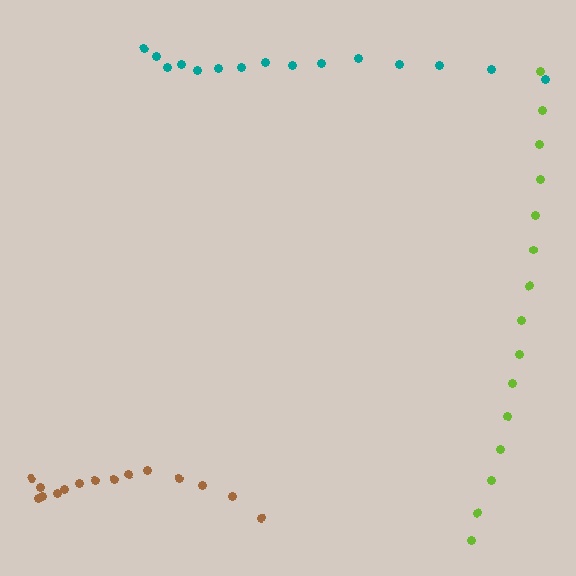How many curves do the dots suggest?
There are 3 distinct paths.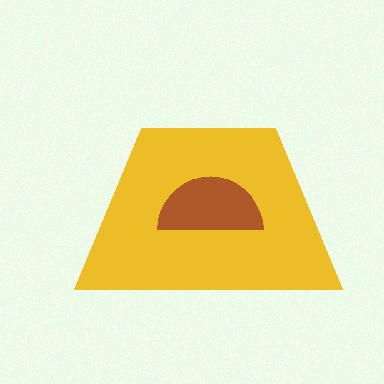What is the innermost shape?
The brown semicircle.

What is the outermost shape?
The yellow trapezoid.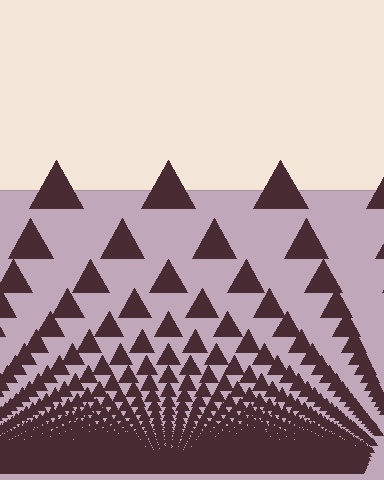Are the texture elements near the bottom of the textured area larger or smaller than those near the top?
Smaller. The gradient is inverted — elements near the bottom are smaller and denser.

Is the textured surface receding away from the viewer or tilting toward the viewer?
The surface appears to tilt toward the viewer. Texture elements get larger and sparser toward the top.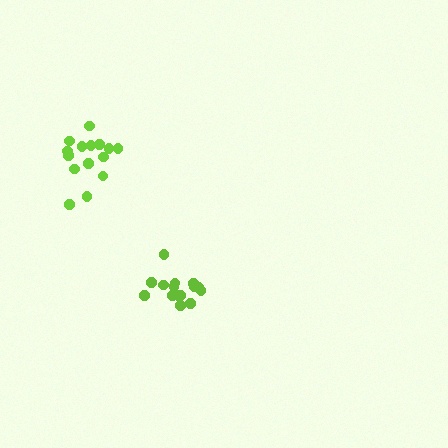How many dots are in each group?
Group 1: 15 dots, Group 2: 15 dots (30 total).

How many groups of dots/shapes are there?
There are 2 groups.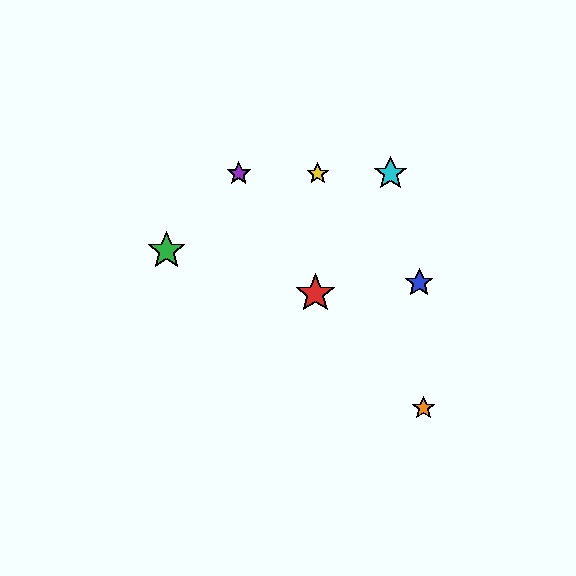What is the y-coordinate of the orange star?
The orange star is at y≈408.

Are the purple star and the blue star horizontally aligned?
No, the purple star is at y≈174 and the blue star is at y≈283.